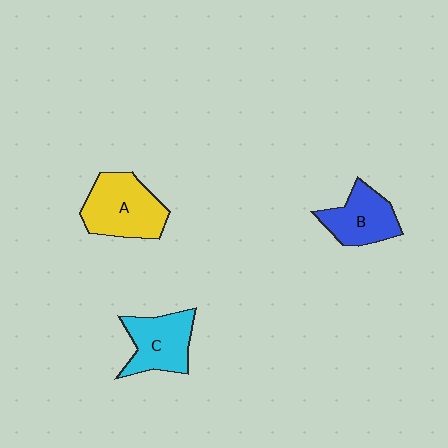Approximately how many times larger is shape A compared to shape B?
Approximately 1.3 times.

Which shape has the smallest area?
Shape B (blue).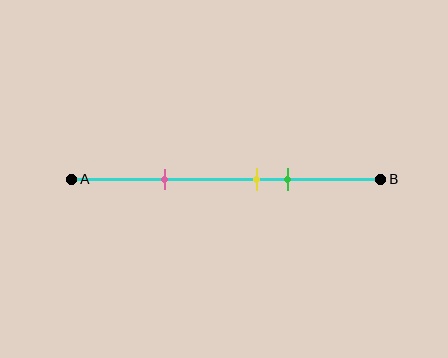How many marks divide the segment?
There are 3 marks dividing the segment.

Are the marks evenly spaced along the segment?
No, the marks are not evenly spaced.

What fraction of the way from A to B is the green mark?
The green mark is approximately 70% (0.7) of the way from A to B.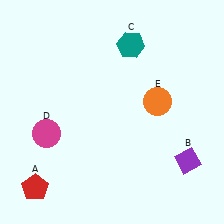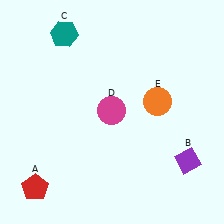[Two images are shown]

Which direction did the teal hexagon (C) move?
The teal hexagon (C) moved left.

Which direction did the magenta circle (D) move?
The magenta circle (D) moved right.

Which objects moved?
The objects that moved are: the teal hexagon (C), the magenta circle (D).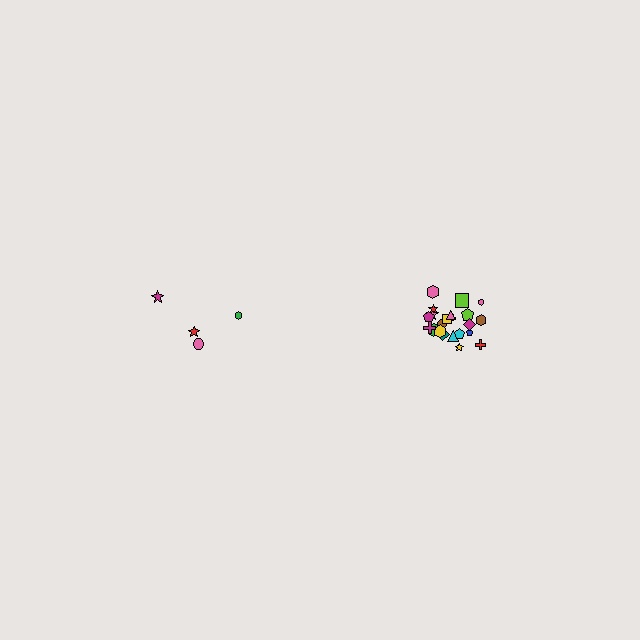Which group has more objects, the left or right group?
The right group.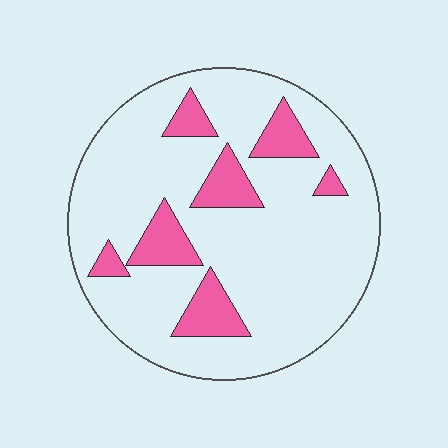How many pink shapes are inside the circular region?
7.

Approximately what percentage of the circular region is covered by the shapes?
Approximately 15%.